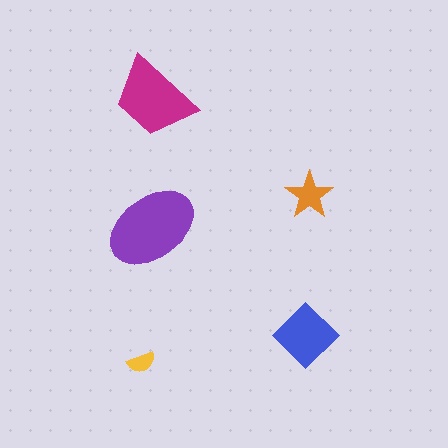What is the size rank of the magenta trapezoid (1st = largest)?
2nd.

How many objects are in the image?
There are 5 objects in the image.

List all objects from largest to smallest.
The purple ellipse, the magenta trapezoid, the blue diamond, the orange star, the yellow semicircle.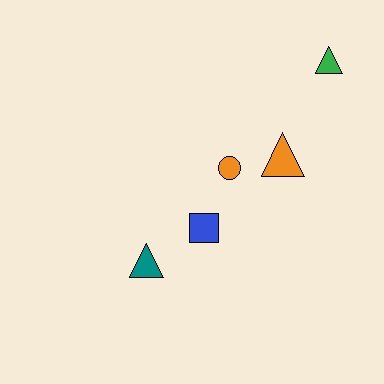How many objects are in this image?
There are 5 objects.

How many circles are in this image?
There is 1 circle.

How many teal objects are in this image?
There is 1 teal object.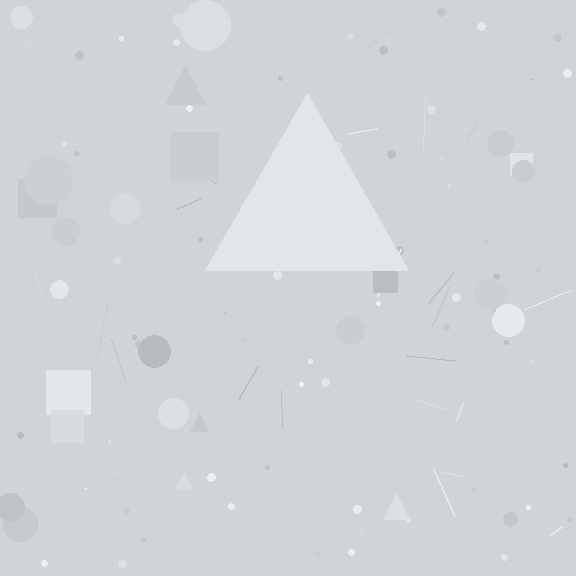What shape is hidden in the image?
A triangle is hidden in the image.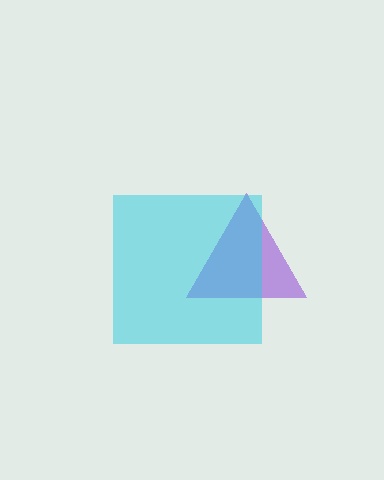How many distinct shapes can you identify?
There are 2 distinct shapes: a purple triangle, a cyan square.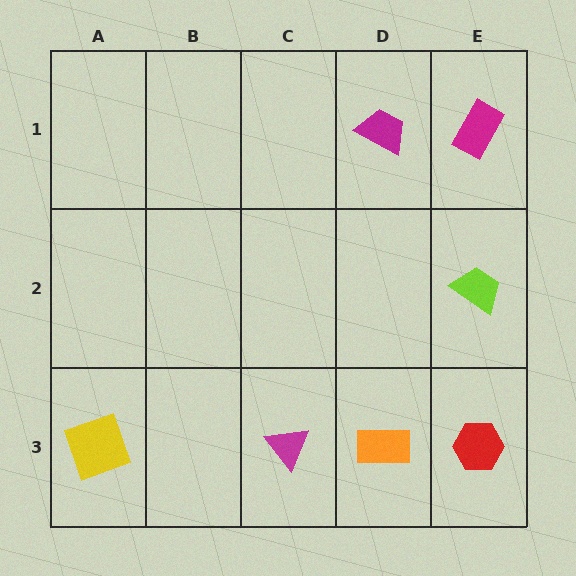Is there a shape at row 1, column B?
No, that cell is empty.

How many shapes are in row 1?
2 shapes.